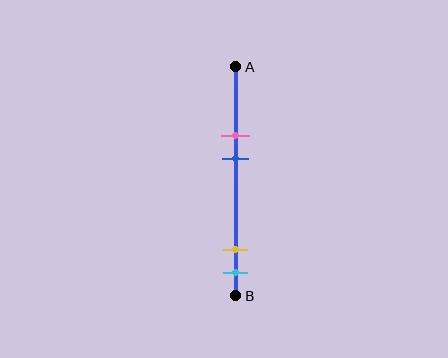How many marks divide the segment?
There are 4 marks dividing the segment.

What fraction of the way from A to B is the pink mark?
The pink mark is approximately 30% (0.3) of the way from A to B.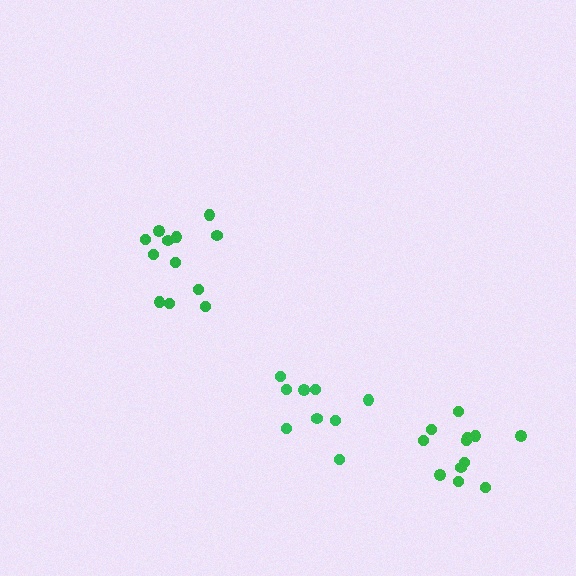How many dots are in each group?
Group 1: 9 dots, Group 2: 12 dots, Group 3: 12 dots (33 total).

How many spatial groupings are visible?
There are 3 spatial groupings.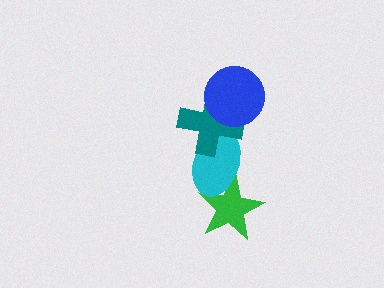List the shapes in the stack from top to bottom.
From top to bottom: the blue circle, the teal cross, the cyan ellipse, the green star.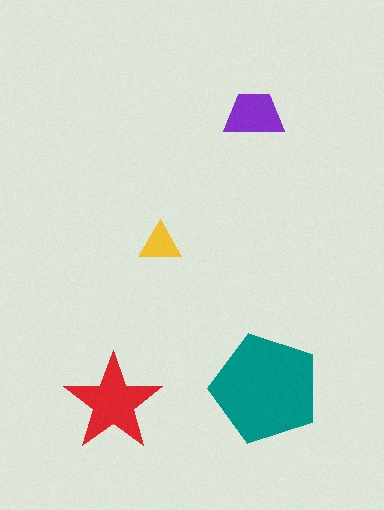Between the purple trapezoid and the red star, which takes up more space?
The red star.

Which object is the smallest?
The yellow triangle.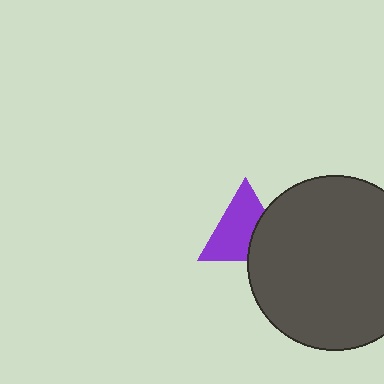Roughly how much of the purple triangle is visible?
Most of it is visible (roughly 67%).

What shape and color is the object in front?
The object in front is a dark gray circle.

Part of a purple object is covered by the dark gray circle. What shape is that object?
It is a triangle.